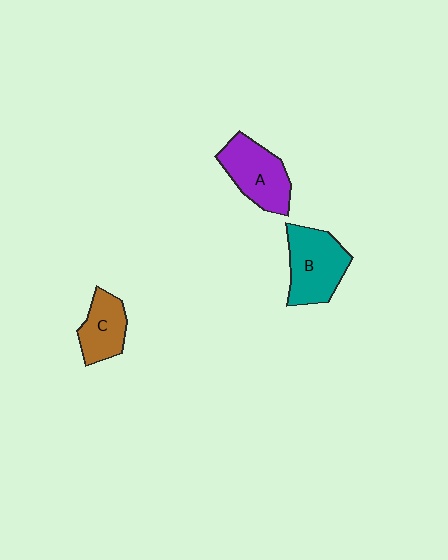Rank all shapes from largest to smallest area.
From largest to smallest: B (teal), A (purple), C (brown).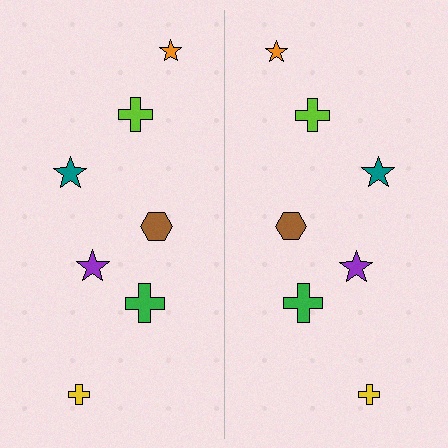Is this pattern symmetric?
Yes, this pattern has bilateral (reflection) symmetry.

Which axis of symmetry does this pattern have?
The pattern has a vertical axis of symmetry running through the center of the image.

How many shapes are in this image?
There are 14 shapes in this image.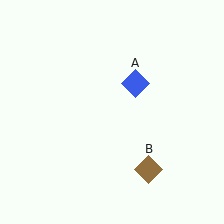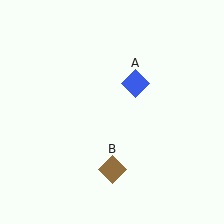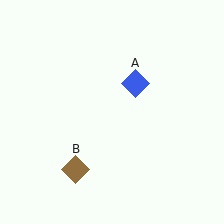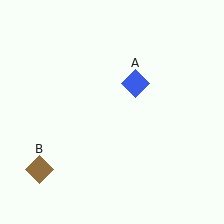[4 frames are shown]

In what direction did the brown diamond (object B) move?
The brown diamond (object B) moved left.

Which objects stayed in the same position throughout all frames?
Blue diamond (object A) remained stationary.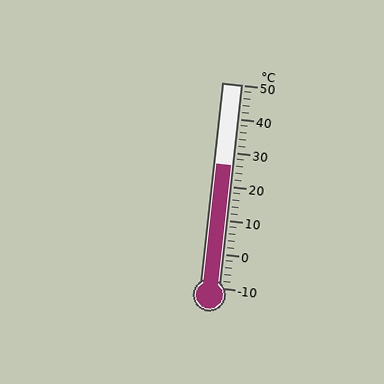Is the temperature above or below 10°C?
The temperature is above 10°C.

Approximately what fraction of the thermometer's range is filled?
The thermometer is filled to approximately 60% of its range.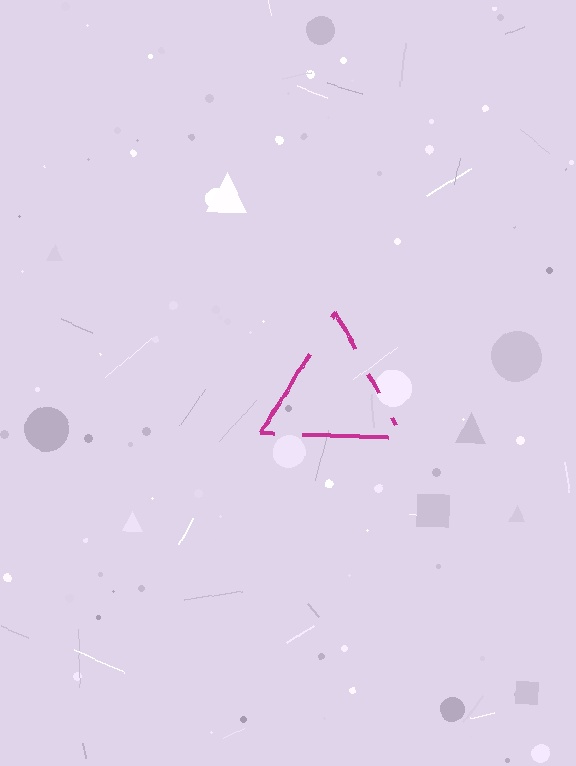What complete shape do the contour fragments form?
The contour fragments form a triangle.